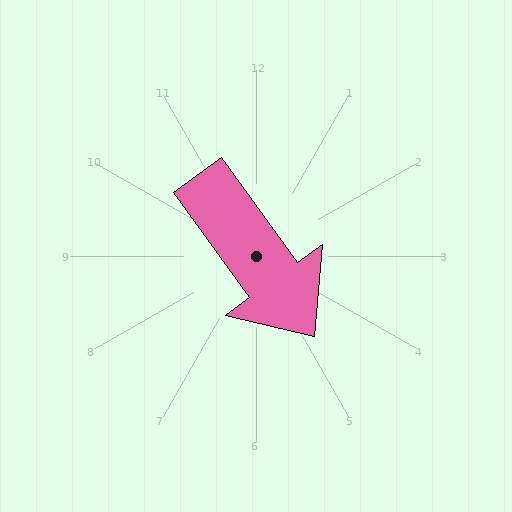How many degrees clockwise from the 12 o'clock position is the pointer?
Approximately 144 degrees.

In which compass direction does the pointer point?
Southeast.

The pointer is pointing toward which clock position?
Roughly 5 o'clock.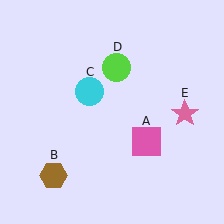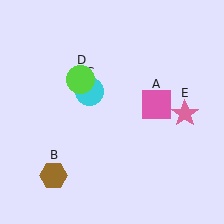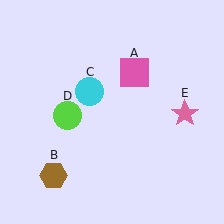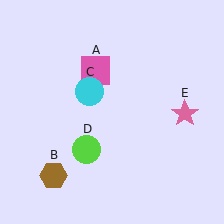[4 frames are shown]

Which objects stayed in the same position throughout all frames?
Brown hexagon (object B) and cyan circle (object C) and pink star (object E) remained stationary.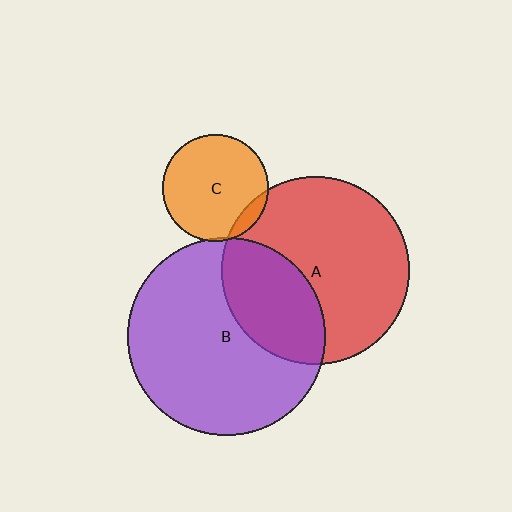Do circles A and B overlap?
Yes.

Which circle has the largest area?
Circle B (purple).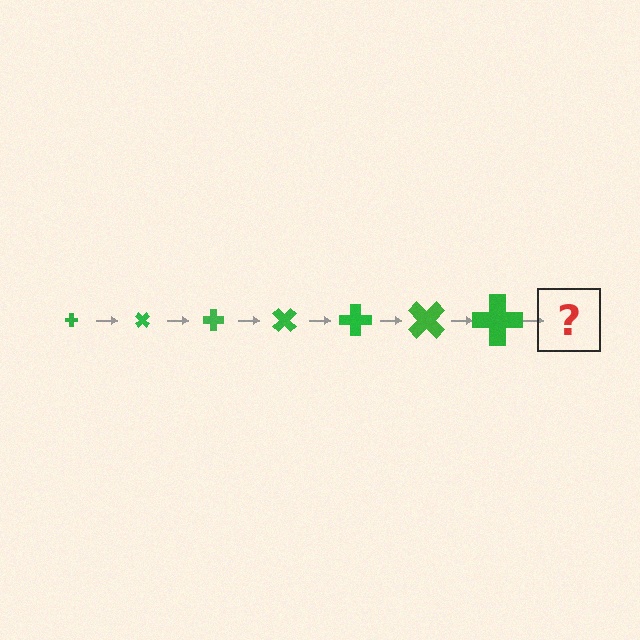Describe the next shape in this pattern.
It should be a cross, larger than the previous one and rotated 315 degrees from the start.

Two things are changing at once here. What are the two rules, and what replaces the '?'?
The two rules are that the cross grows larger each step and it rotates 45 degrees each step. The '?' should be a cross, larger than the previous one and rotated 315 degrees from the start.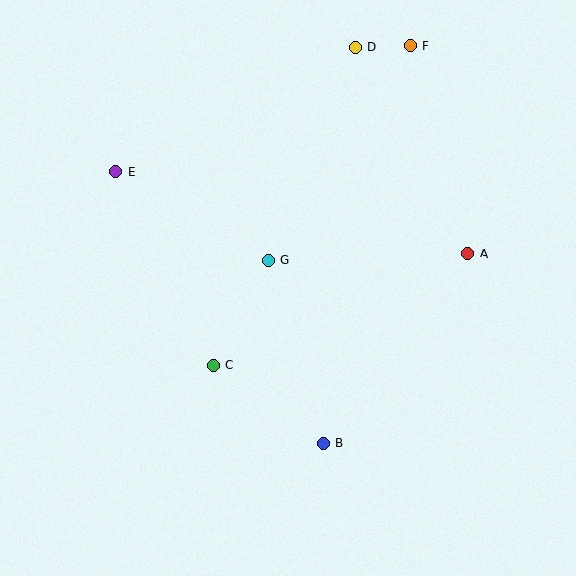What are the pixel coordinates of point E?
Point E is at (116, 171).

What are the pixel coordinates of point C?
Point C is at (213, 365).